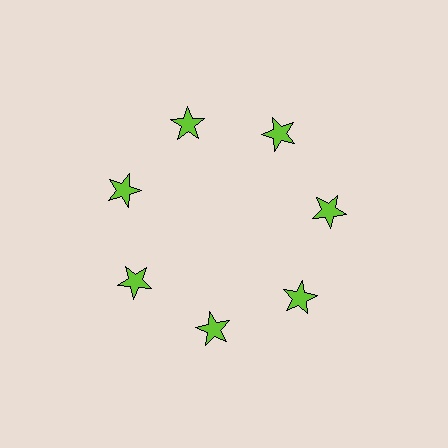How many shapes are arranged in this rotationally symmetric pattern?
There are 7 shapes, arranged in 7 groups of 1.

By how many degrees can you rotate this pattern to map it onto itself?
The pattern maps onto itself every 51 degrees of rotation.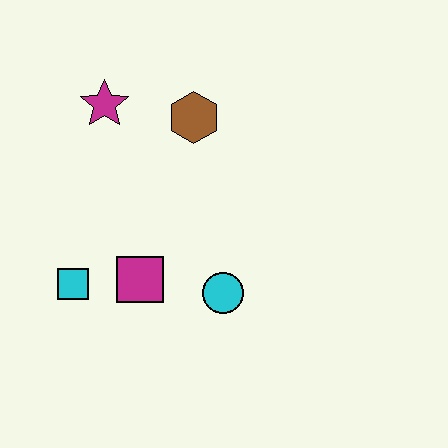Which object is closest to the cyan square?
The magenta square is closest to the cyan square.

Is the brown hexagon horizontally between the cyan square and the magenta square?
No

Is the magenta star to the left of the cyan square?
No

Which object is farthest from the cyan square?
The brown hexagon is farthest from the cyan square.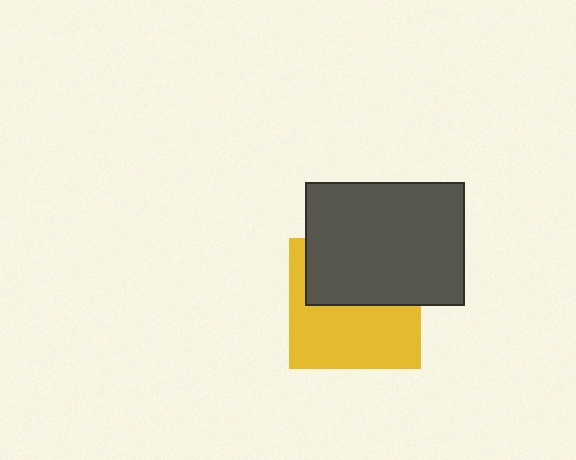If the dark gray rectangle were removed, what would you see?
You would see the complete yellow square.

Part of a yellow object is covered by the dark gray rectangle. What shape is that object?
It is a square.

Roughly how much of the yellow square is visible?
About half of it is visible (roughly 55%).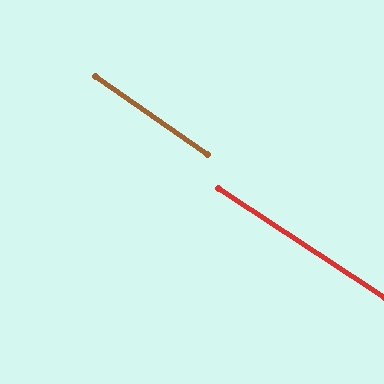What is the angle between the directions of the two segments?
Approximately 2 degrees.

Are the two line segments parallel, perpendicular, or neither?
Parallel — their directions differ by only 1.8°.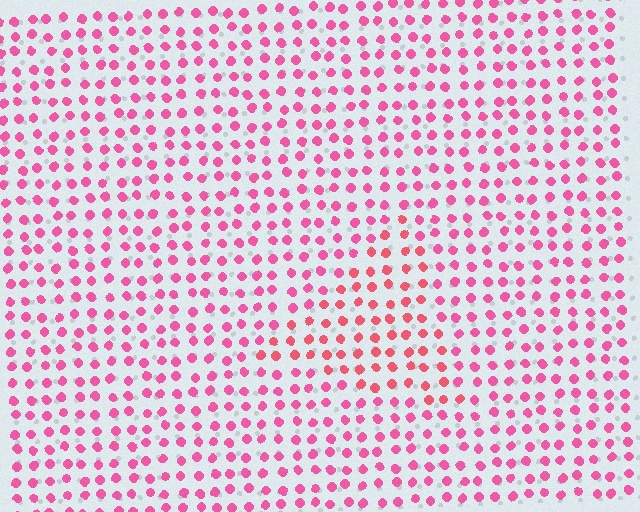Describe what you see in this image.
The image is filled with small pink elements in a uniform arrangement. A triangle-shaped region is visible where the elements are tinted to a slightly different hue, forming a subtle color boundary.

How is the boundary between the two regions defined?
The boundary is defined purely by a slight shift in hue (about 21 degrees). Spacing, size, and orientation are identical on both sides.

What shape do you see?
I see a triangle.